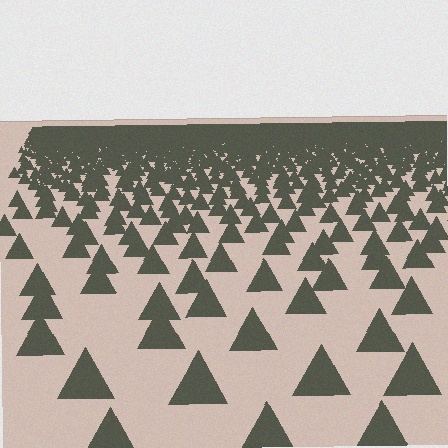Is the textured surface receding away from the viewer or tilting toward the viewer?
The surface is receding away from the viewer. Texture elements get smaller and denser toward the top.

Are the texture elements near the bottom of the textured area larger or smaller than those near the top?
Larger. Near the bottom, elements are closer to the viewer and appear at a bigger on-screen size.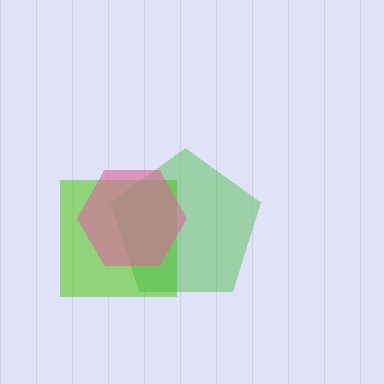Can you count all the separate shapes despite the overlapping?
Yes, there are 3 separate shapes.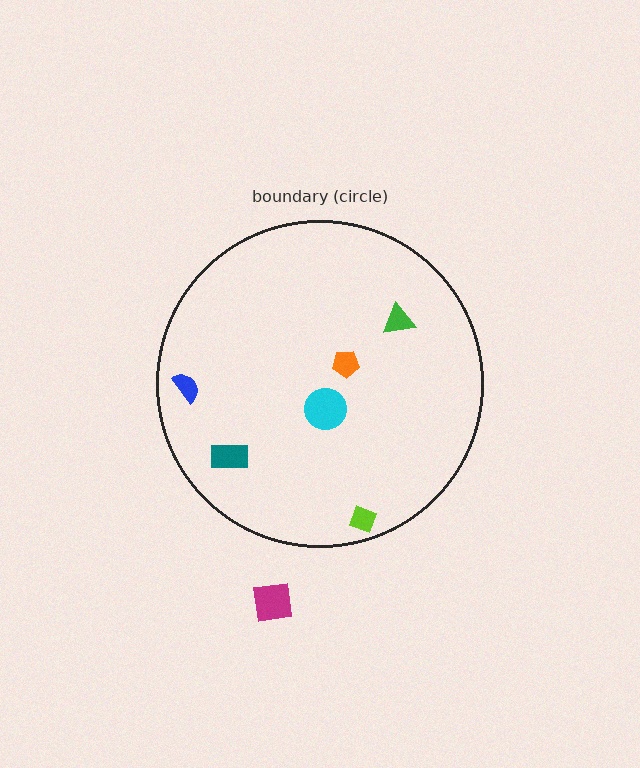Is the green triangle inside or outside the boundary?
Inside.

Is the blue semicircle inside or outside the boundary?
Inside.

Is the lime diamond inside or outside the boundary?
Inside.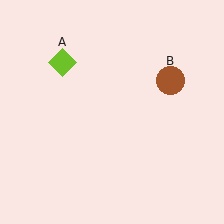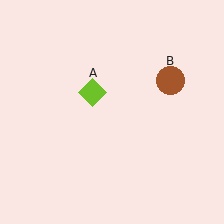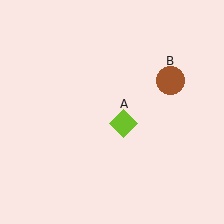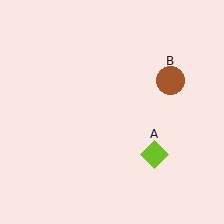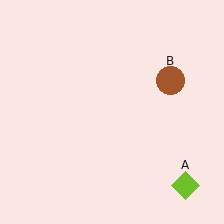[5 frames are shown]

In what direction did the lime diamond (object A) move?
The lime diamond (object A) moved down and to the right.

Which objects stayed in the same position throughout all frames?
Brown circle (object B) remained stationary.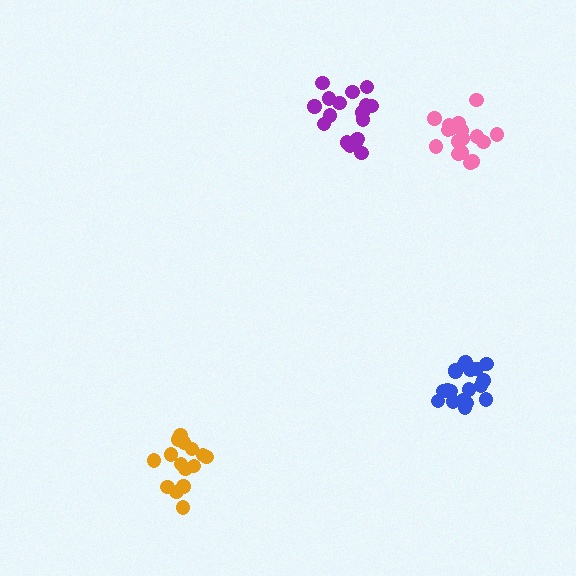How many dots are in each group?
Group 1: 15 dots, Group 2: 18 dots, Group 3: 17 dots, Group 4: 20 dots (70 total).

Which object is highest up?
The purple cluster is topmost.